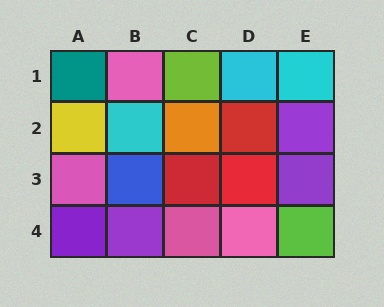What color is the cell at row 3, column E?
Purple.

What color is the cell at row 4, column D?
Pink.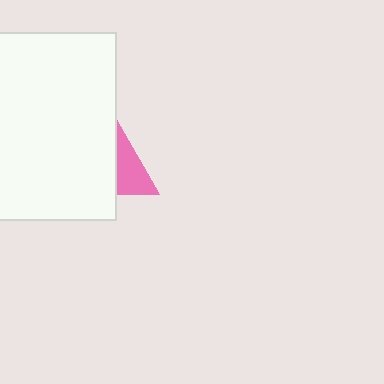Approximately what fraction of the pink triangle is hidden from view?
Roughly 60% of the pink triangle is hidden behind the white rectangle.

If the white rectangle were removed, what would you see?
You would see the complete pink triangle.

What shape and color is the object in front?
The object in front is a white rectangle.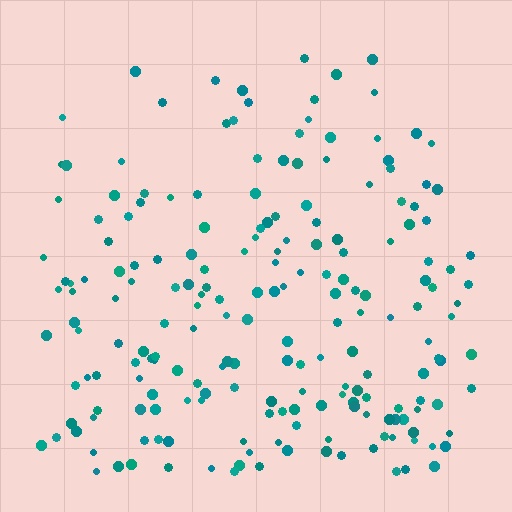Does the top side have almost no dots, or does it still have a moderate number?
Still a moderate number, just noticeably fewer than the bottom.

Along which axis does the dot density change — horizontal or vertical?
Vertical.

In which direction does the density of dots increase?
From top to bottom, with the bottom side densest.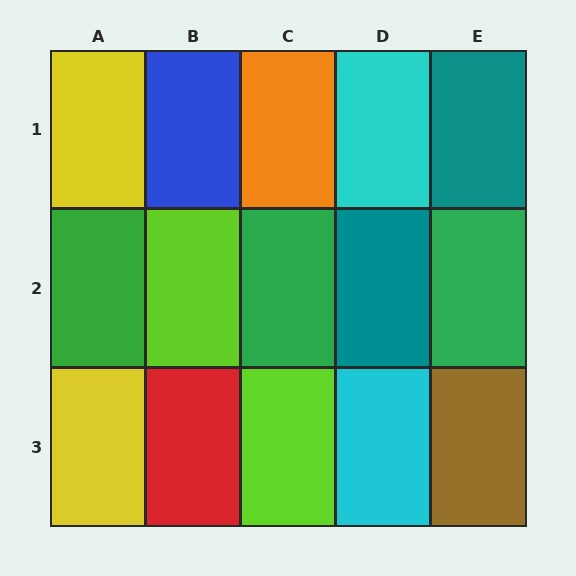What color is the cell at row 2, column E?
Green.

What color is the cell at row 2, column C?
Green.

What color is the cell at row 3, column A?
Yellow.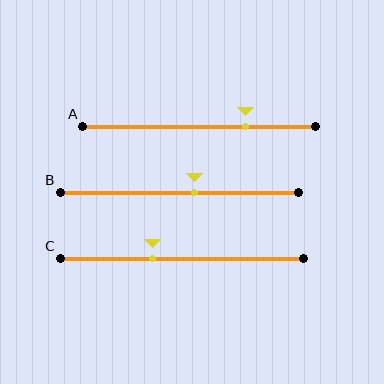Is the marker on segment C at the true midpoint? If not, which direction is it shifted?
No, the marker on segment C is shifted to the left by about 12% of the segment length.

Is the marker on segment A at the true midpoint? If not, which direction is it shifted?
No, the marker on segment A is shifted to the right by about 20% of the segment length.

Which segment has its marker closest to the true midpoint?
Segment B has its marker closest to the true midpoint.